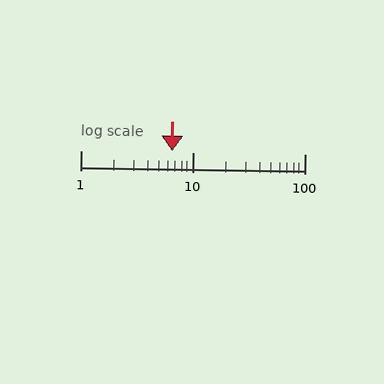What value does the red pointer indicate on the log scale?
The pointer indicates approximately 6.5.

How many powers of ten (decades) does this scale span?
The scale spans 2 decades, from 1 to 100.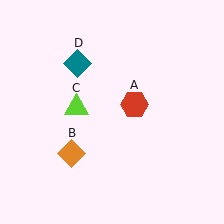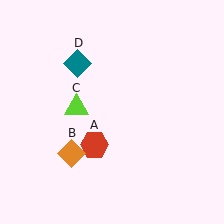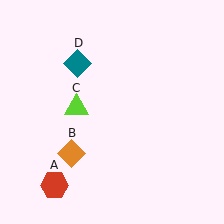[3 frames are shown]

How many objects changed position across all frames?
1 object changed position: red hexagon (object A).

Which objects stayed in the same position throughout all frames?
Orange diamond (object B) and lime triangle (object C) and teal diamond (object D) remained stationary.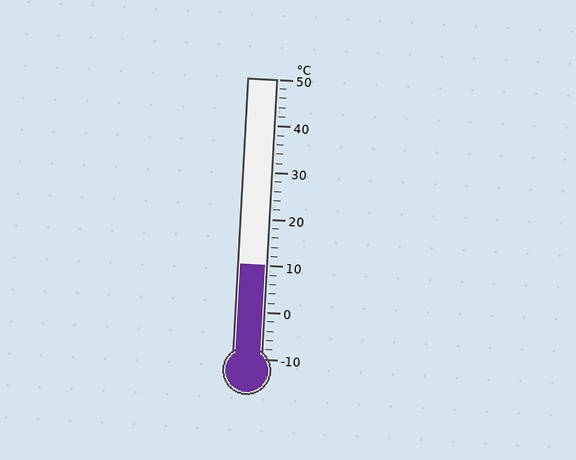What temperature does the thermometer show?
The thermometer shows approximately 10°C.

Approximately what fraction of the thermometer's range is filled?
The thermometer is filled to approximately 35% of its range.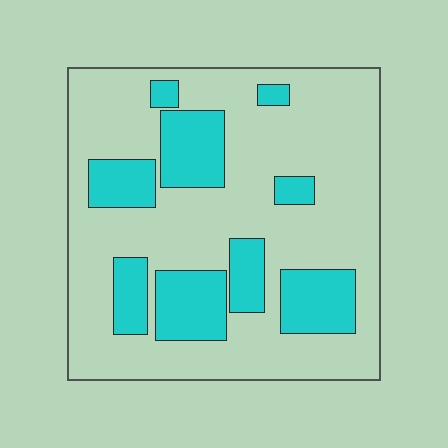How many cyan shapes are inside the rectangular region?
9.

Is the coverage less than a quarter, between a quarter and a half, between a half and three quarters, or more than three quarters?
Between a quarter and a half.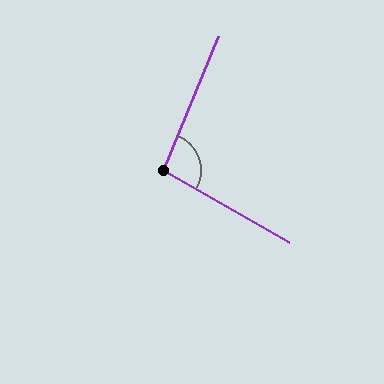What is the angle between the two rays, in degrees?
Approximately 97 degrees.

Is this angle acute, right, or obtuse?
It is obtuse.